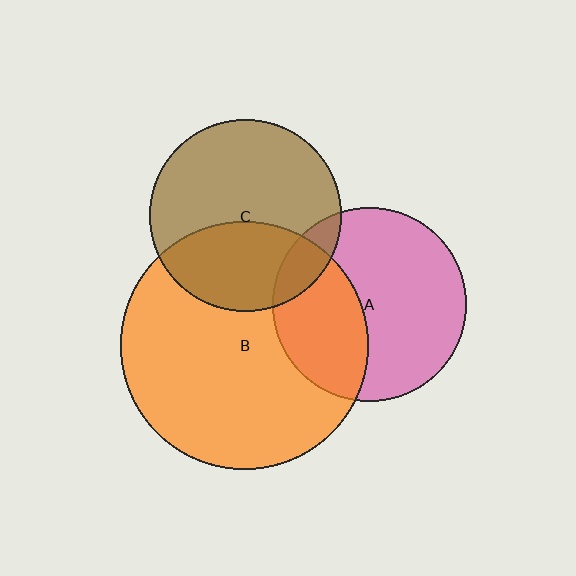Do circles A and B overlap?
Yes.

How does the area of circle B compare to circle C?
Approximately 1.7 times.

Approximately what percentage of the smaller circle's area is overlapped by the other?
Approximately 35%.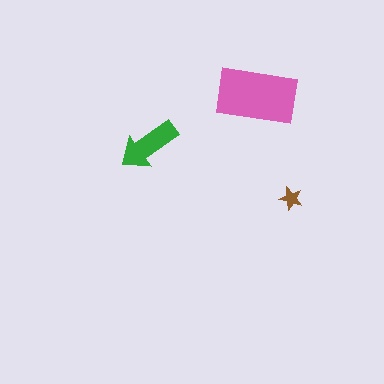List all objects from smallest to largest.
The brown star, the green arrow, the pink rectangle.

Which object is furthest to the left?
The green arrow is leftmost.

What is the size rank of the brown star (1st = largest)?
3rd.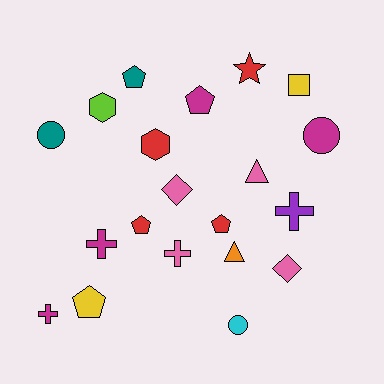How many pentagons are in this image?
There are 5 pentagons.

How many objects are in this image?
There are 20 objects.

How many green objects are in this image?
There are no green objects.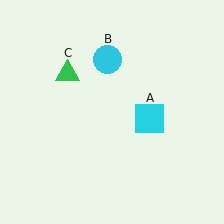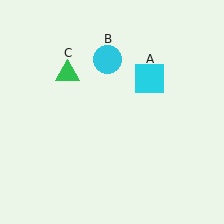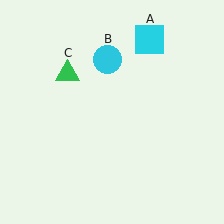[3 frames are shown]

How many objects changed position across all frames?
1 object changed position: cyan square (object A).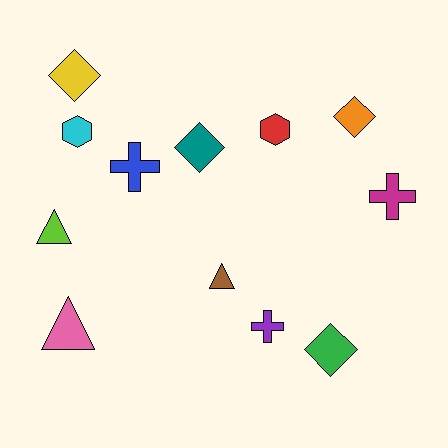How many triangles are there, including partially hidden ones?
There are 3 triangles.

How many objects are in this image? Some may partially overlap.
There are 12 objects.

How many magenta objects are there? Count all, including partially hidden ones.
There is 1 magenta object.